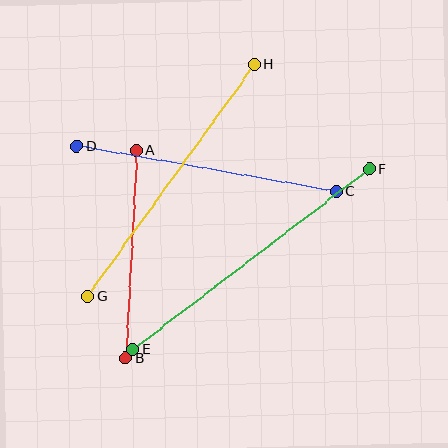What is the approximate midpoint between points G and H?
The midpoint is at approximately (171, 181) pixels.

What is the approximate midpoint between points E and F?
The midpoint is at approximately (251, 259) pixels.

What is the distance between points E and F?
The distance is approximately 297 pixels.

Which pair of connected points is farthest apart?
Points E and F are farthest apart.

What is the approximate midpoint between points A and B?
The midpoint is at approximately (131, 254) pixels.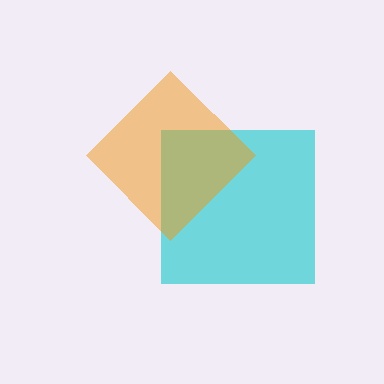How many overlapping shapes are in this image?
There are 2 overlapping shapes in the image.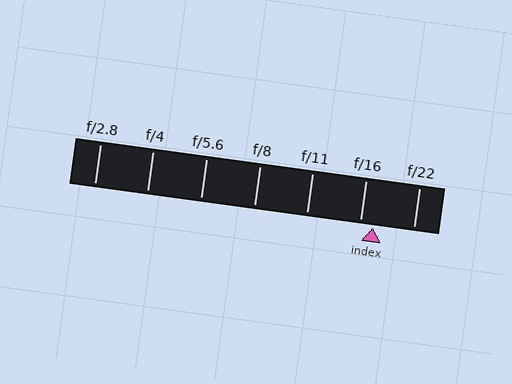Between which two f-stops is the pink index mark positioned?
The index mark is between f/16 and f/22.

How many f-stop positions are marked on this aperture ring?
There are 7 f-stop positions marked.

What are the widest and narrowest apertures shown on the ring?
The widest aperture shown is f/2.8 and the narrowest is f/22.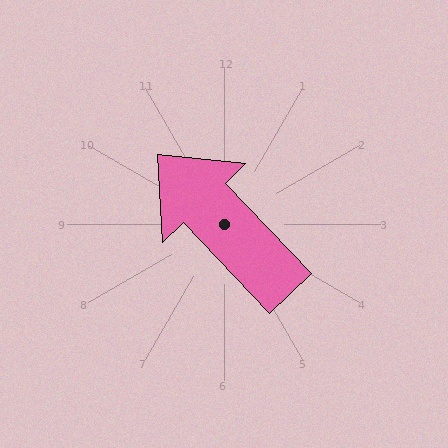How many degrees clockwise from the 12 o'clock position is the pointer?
Approximately 316 degrees.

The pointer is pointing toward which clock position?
Roughly 11 o'clock.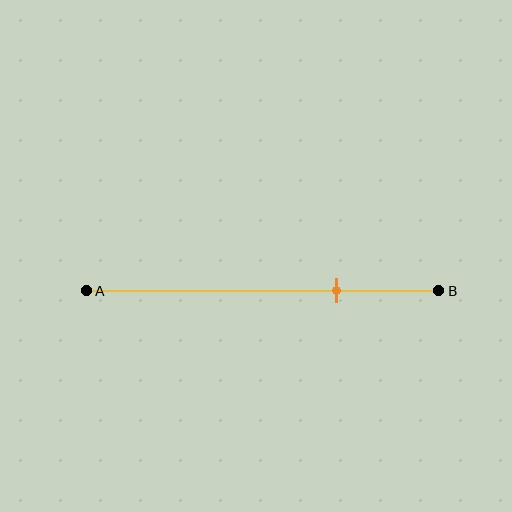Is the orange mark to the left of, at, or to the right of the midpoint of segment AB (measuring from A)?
The orange mark is to the right of the midpoint of segment AB.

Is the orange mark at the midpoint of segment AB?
No, the mark is at about 70% from A, not at the 50% midpoint.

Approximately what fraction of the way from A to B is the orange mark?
The orange mark is approximately 70% of the way from A to B.